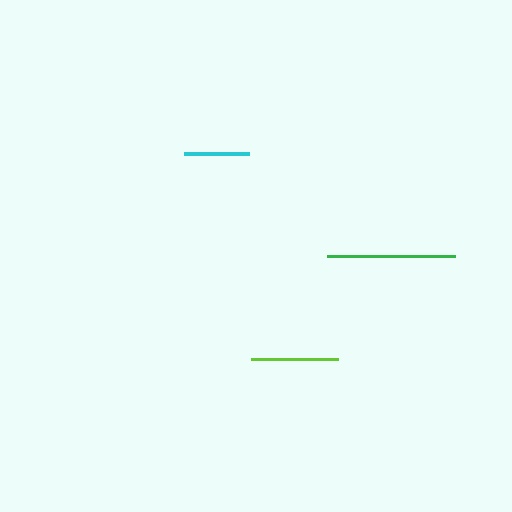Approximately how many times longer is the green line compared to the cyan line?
The green line is approximately 2.0 times the length of the cyan line.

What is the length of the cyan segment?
The cyan segment is approximately 65 pixels long.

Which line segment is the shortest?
The cyan line is the shortest at approximately 65 pixels.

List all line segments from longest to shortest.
From longest to shortest: green, lime, cyan.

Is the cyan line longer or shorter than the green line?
The green line is longer than the cyan line.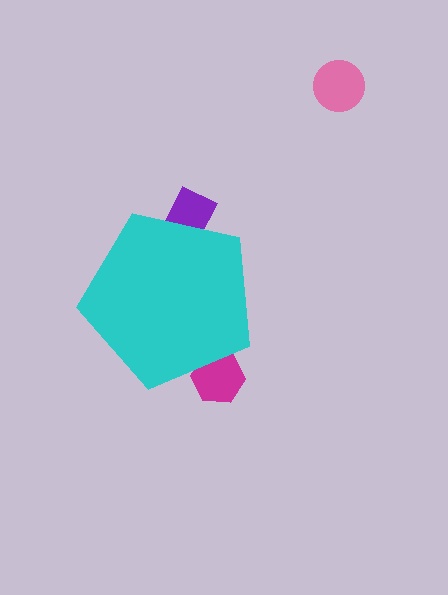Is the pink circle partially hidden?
No, the pink circle is fully visible.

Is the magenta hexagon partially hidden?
Yes, the magenta hexagon is partially hidden behind the cyan pentagon.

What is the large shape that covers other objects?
A cyan pentagon.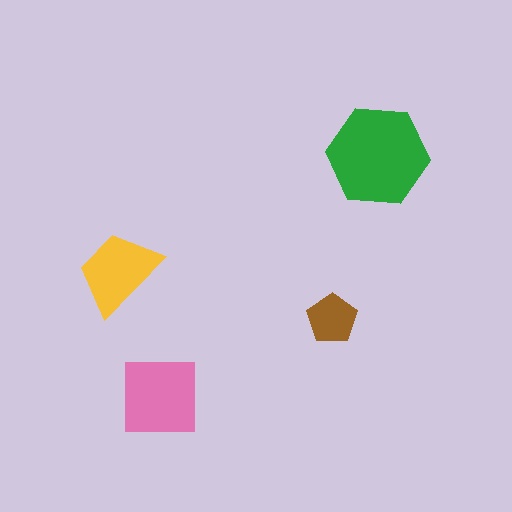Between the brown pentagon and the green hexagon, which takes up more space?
The green hexagon.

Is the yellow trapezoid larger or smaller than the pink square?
Smaller.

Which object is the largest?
The green hexagon.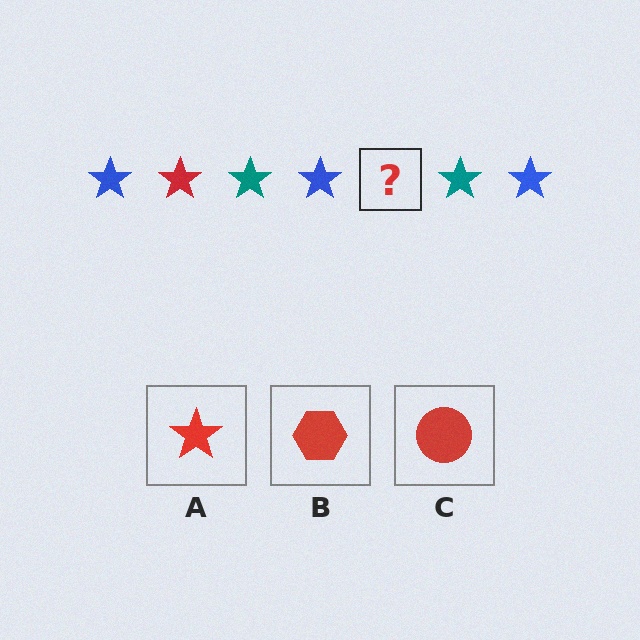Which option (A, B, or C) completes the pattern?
A.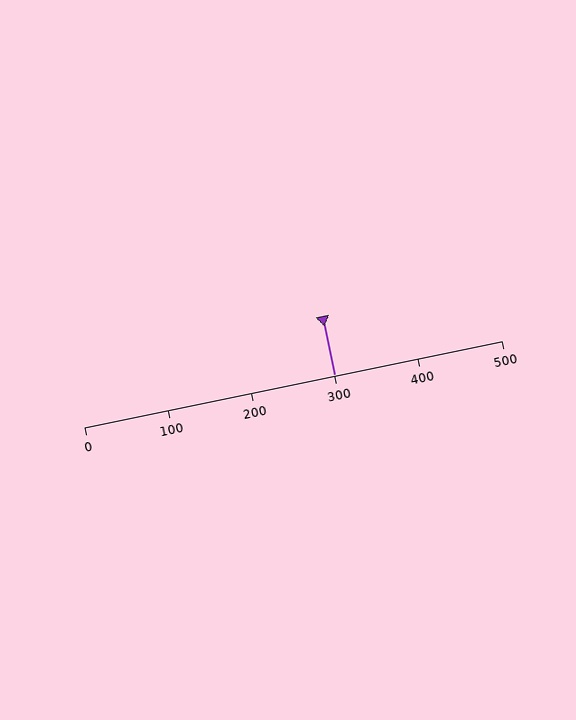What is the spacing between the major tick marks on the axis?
The major ticks are spaced 100 apart.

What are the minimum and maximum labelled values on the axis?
The axis runs from 0 to 500.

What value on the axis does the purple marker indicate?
The marker indicates approximately 300.